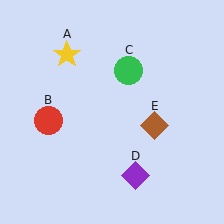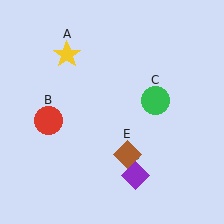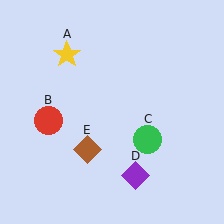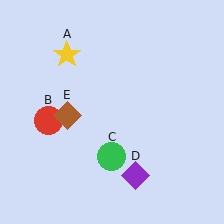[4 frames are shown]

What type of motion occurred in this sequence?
The green circle (object C), brown diamond (object E) rotated clockwise around the center of the scene.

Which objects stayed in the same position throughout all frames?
Yellow star (object A) and red circle (object B) and purple diamond (object D) remained stationary.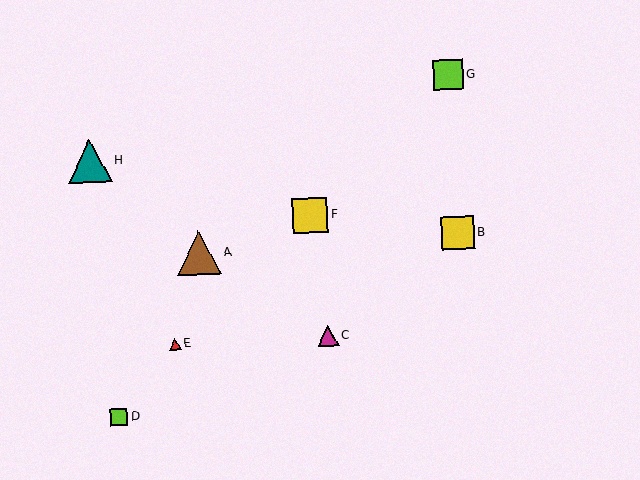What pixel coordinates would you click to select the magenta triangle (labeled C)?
Click at (328, 336) to select the magenta triangle C.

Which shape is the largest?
The brown triangle (labeled A) is the largest.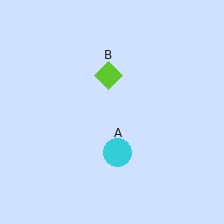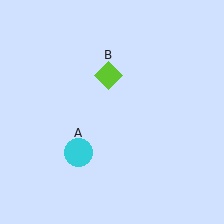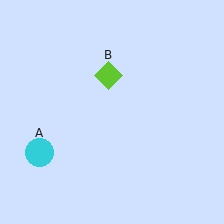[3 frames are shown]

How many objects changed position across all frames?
1 object changed position: cyan circle (object A).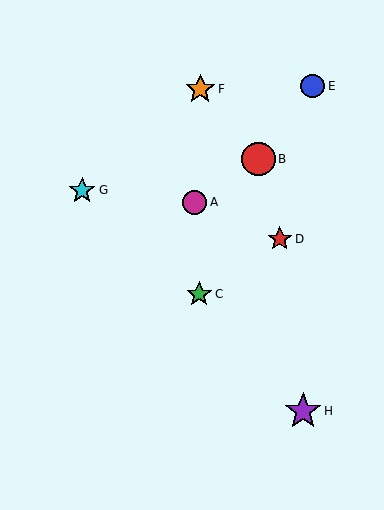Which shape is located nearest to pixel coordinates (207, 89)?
The orange star (labeled F) at (200, 89) is nearest to that location.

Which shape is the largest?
The purple star (labeled H) is the largest.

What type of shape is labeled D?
Shape D is a red star.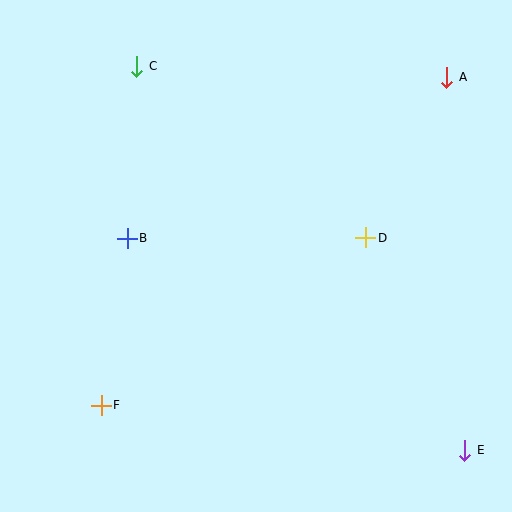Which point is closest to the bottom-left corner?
Point F is closest to the bottom-left corner.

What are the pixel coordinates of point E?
Point E is at (465, 450).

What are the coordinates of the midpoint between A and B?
The midpoint between A and B is at (287, 158).